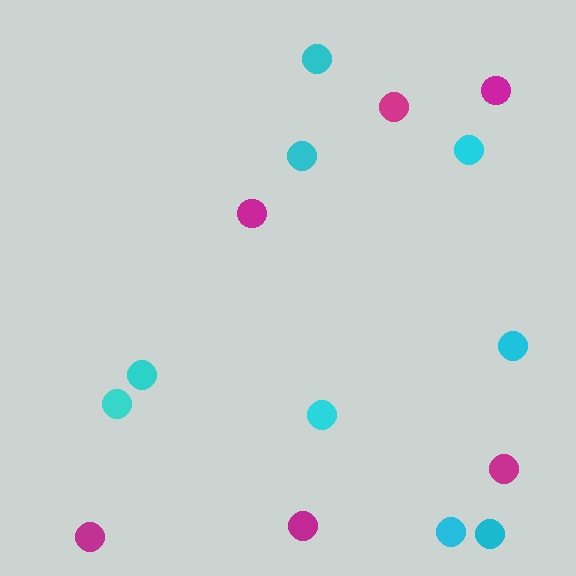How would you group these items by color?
There are 2 groups: one group of cyan circles (9) and one group of magenta circles (6).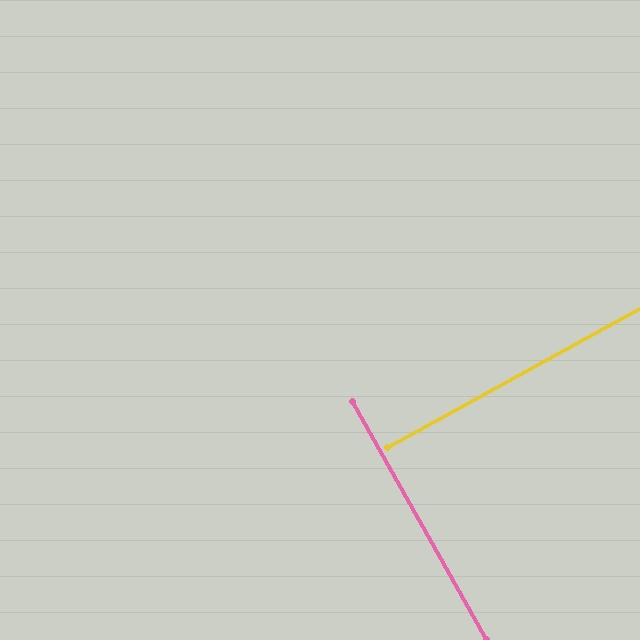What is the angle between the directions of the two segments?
Approximately 89 degrees.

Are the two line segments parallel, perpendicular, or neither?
Perpendicular — they meet at approximately 89°.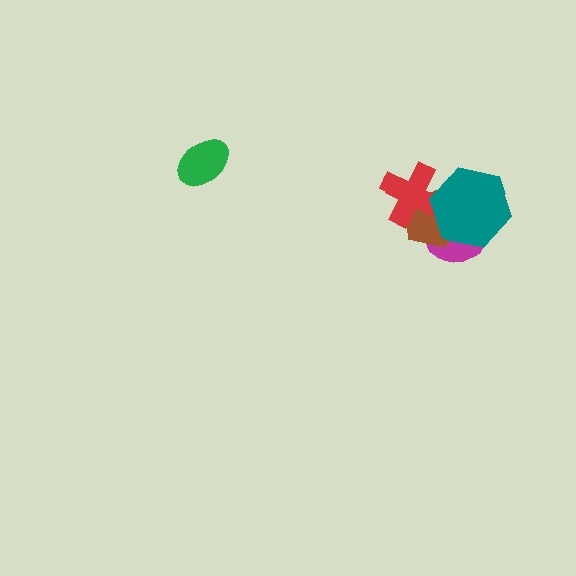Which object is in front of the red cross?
The teal hexagon is in front of the red cross.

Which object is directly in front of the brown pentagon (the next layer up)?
The red cross is directly in front of the brown pentagon.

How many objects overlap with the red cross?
2 objects overlap with the red cross.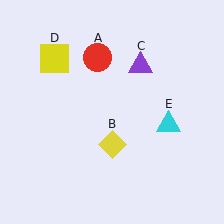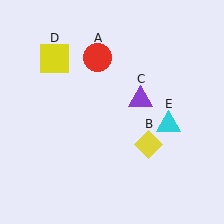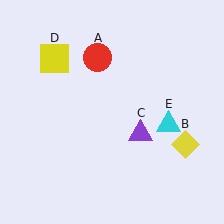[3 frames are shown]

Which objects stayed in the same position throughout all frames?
Red circle (object A) and yellow square (object D) and cyan triangle (object E) remained stationary.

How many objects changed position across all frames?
2 objects changed position: yellow diamond (object B), purple triangle (object C).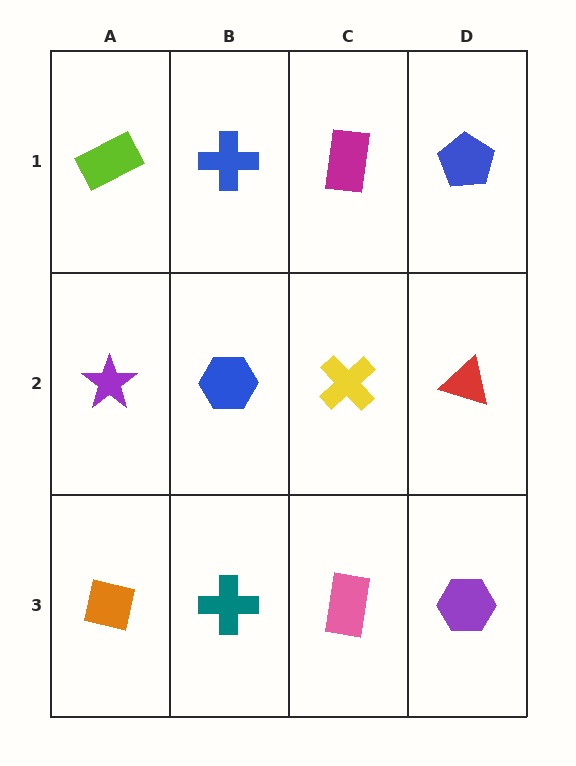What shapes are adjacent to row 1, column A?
A purple star (row 2, column A), a blue cross (row 1, column B).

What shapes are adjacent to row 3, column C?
A yellow cross (row 2, column C), a teal cross (row 3, column B), a purple hexagon (row 3, column D).